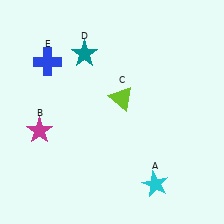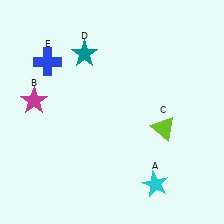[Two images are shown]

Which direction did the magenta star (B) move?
The magenta star (B) moved up.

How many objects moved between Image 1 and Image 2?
2 objects moved between the two images.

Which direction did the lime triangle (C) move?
The lime triangle (C) moved right.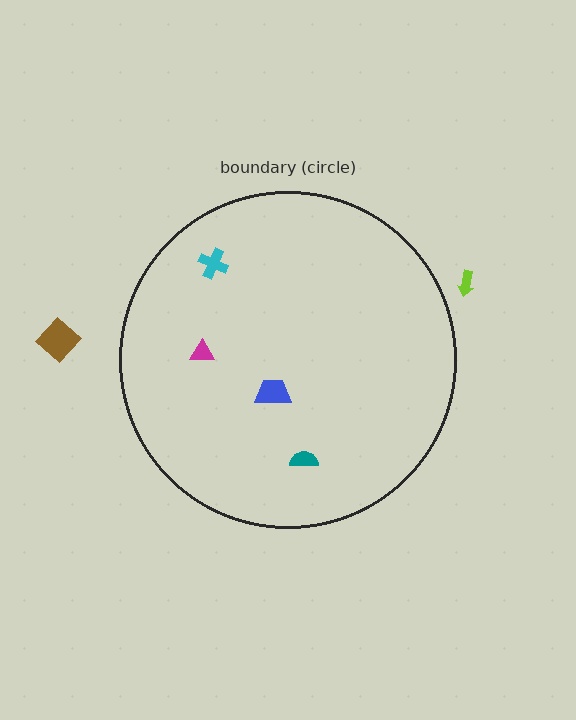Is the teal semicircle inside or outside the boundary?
Inside.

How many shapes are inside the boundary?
4 inside, 2 outside.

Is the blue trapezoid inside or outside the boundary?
Inside.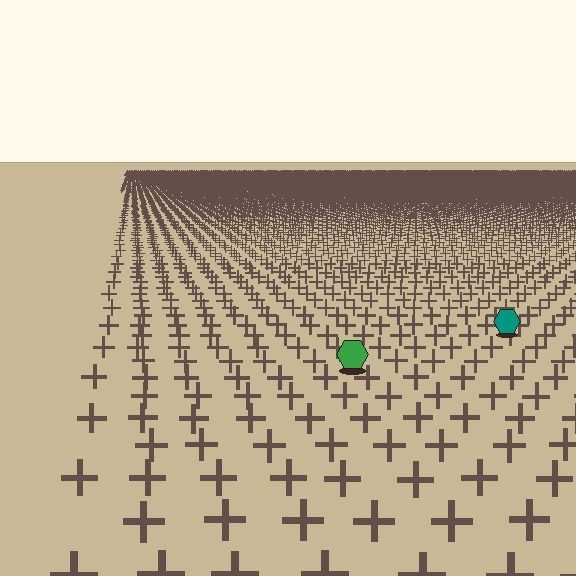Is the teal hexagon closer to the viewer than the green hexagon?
No. The green hexagon is closer — you can tell from the texture gradient: the ground texture is coarser near it.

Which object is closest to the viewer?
The green hexagon is closest. The texture marks near it are larger and more spread out.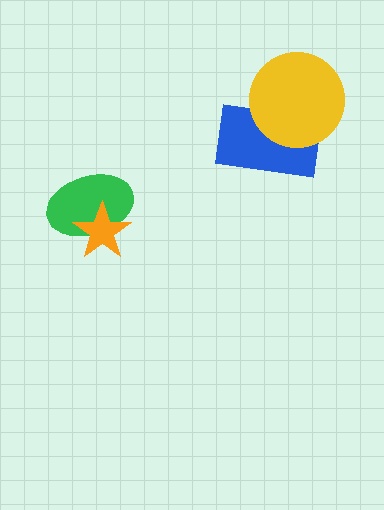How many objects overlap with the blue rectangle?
1 object overlaps with the blue rectangle.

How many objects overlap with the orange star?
1 object overlaps with the orange star.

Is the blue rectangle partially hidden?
Yes, it is partially covered by another shape.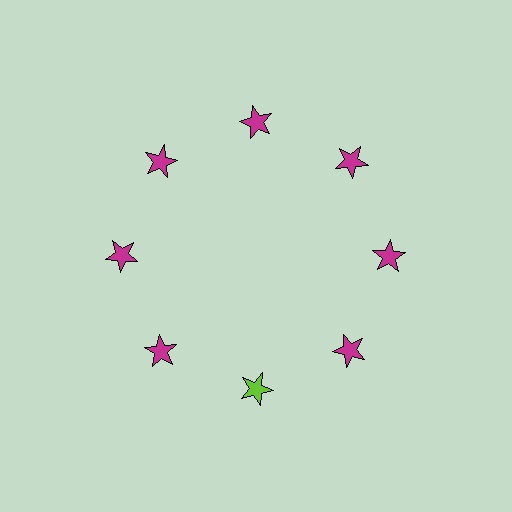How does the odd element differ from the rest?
It has a different color: lime instead of magenta.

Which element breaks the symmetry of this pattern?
The lime star at roughly the 6 o'clock position breaks the symmetry. All other shapes are magenta stars.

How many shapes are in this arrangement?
There are 8 shapes arranged in a ring pattern.